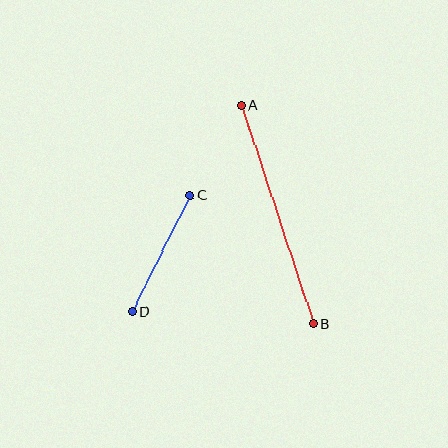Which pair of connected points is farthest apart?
Points A and B are farthest apart.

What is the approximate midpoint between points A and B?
The midpoint is at approximately (277, 215) pixels.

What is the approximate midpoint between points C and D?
The midpoint is at approximately (161, 253) pixels.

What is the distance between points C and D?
The distance is approximately 130 pixels.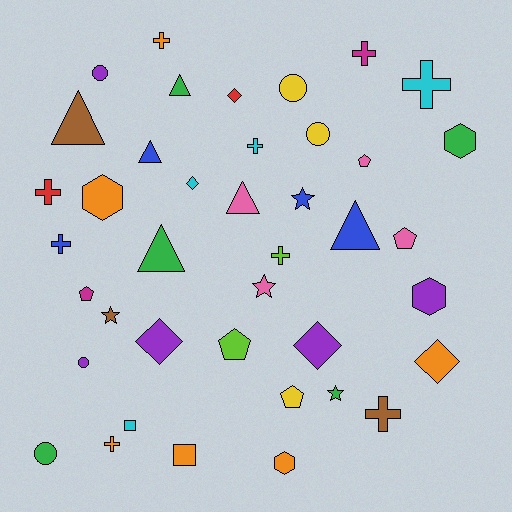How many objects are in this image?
There are 40 objects.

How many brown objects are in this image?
There are 3 brown objects.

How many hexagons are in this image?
There are 4 hexagons.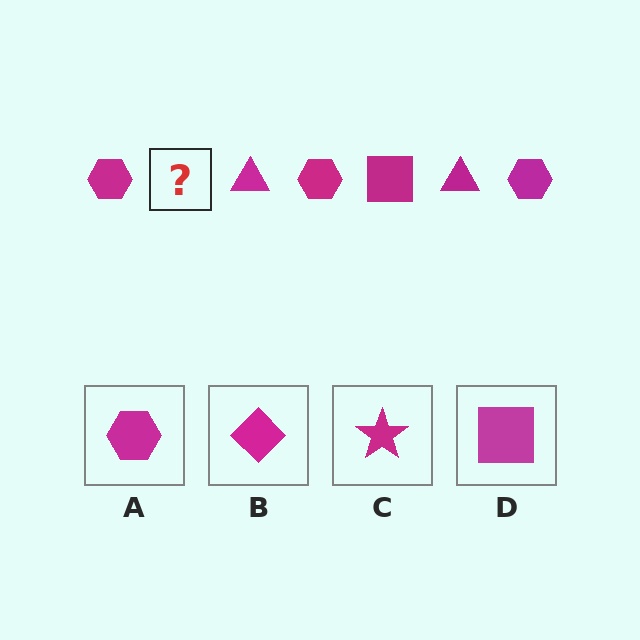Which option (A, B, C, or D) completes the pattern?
D.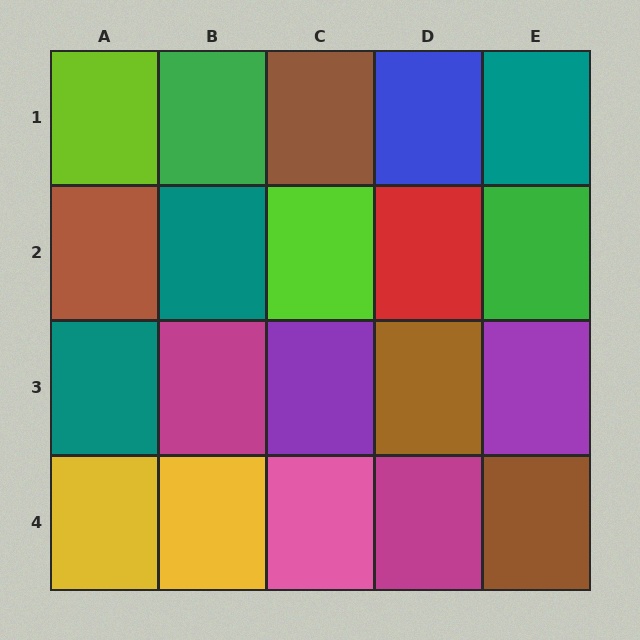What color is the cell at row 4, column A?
Yellow.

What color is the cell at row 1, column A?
Lime.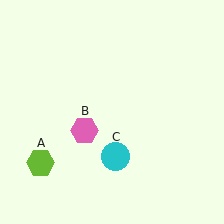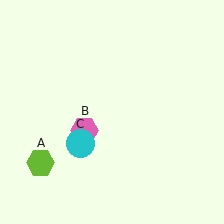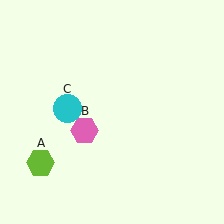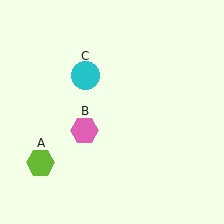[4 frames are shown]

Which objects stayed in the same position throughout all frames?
Lime hexagon (object A) and pink hexagon (object B) remained stationary.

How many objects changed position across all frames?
1 object changed position: cyan circle (object C).